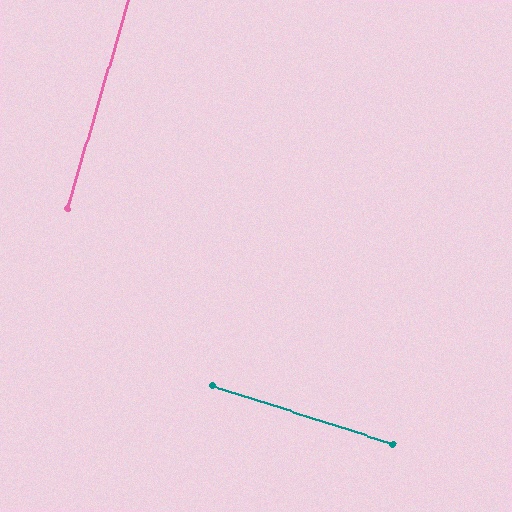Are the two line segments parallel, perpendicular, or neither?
Perpendicular — they meet at approximately 89°.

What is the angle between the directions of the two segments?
Approximately 89 degrees.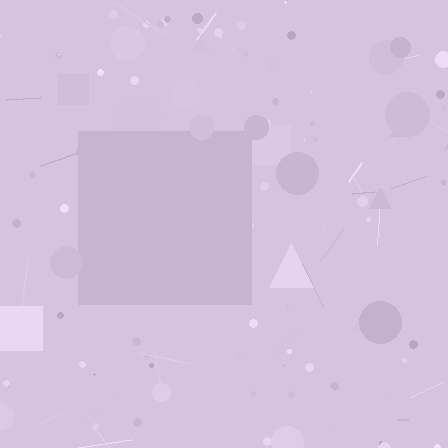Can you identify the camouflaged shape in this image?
The camouflaged shape is a square.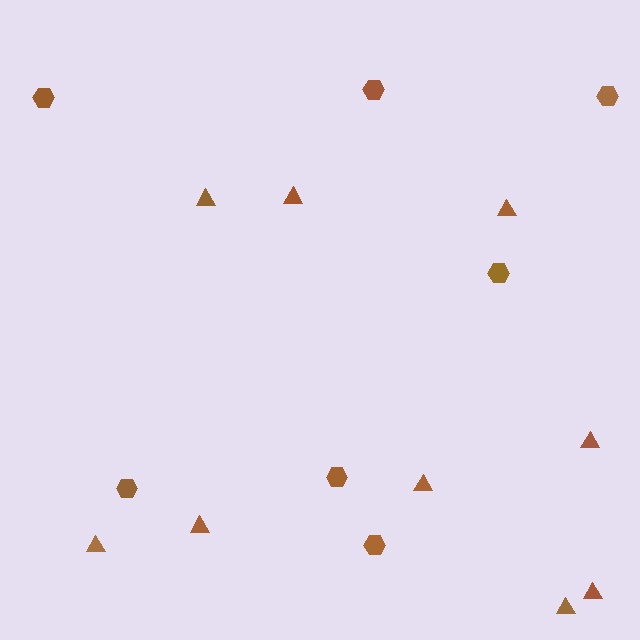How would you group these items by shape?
There are 2 groups: one group of hexagons (7) and one group of triangles (9).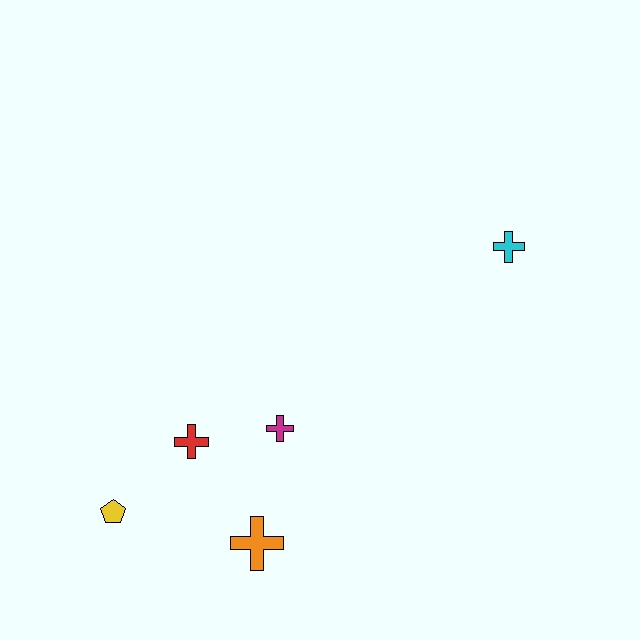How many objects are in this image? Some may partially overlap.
There are 5 objects.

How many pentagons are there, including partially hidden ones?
There is 1 pentagon.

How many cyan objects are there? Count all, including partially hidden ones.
There is 1 cyan object.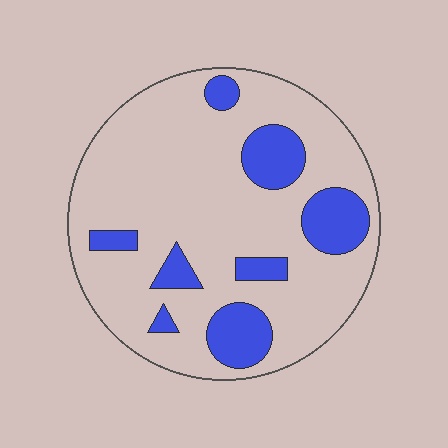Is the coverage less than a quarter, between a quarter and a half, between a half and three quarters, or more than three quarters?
Less than a quarter.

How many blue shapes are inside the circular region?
8.